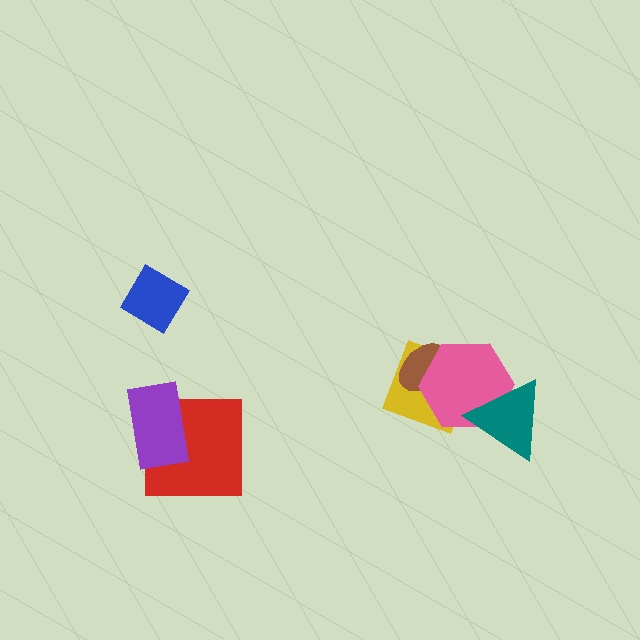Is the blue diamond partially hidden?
No, no other shape covers it.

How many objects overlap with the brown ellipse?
2 objects overlap with the brown ellipse.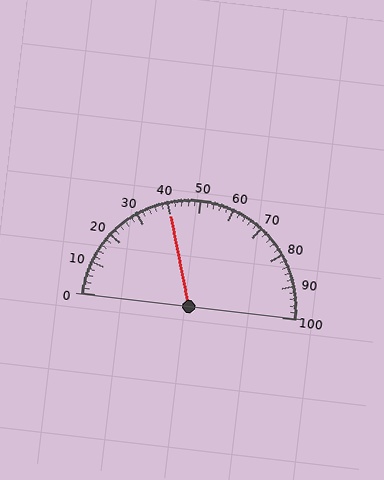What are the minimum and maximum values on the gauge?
The gauge ranges from 0 to 100.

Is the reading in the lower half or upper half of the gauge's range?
The reading is in the lower half of the range (0 to 100).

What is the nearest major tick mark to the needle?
The nearest major tick mark is 40.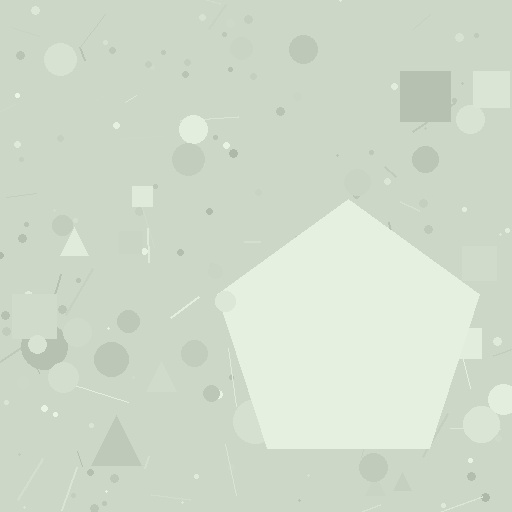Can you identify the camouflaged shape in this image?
The camouflaged shape is a pentagon.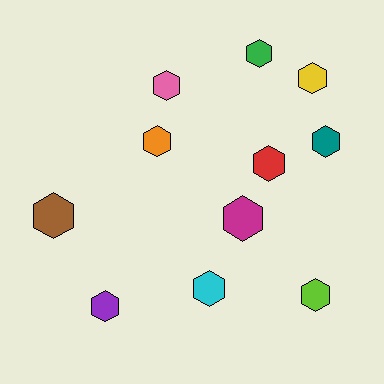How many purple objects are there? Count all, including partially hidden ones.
There is 1 purple object.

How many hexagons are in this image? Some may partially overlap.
There are 11 hexagons.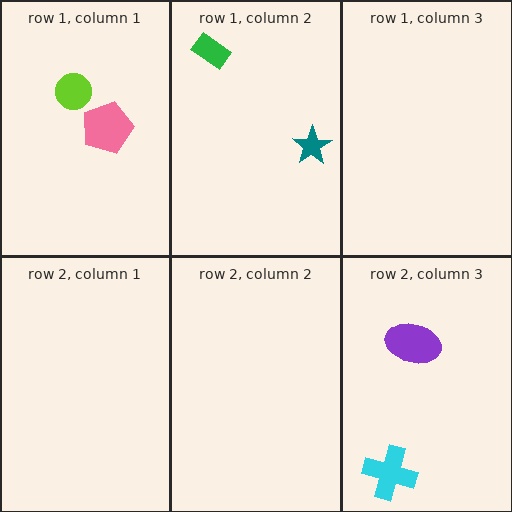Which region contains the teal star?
The row 1, column 2 region.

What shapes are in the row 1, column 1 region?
The pink pentagon, the lime circle.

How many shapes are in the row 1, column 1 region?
2.